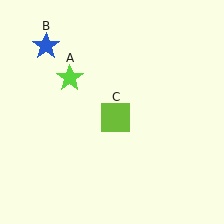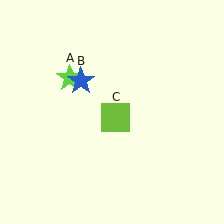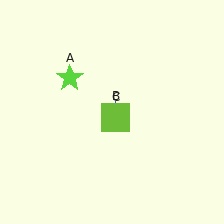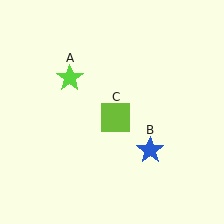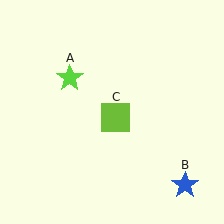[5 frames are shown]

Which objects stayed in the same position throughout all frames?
Lime star (object A) and lime square (object C) remained stationary.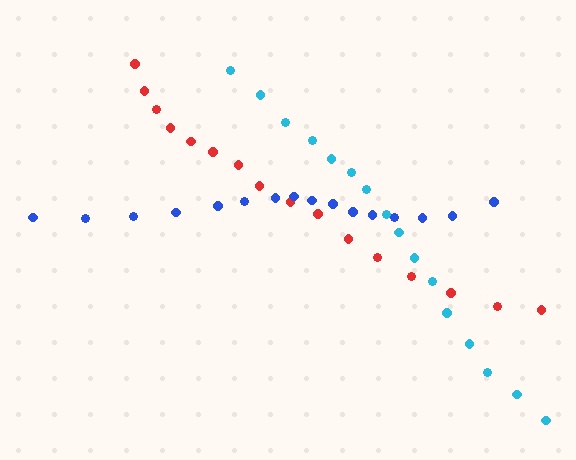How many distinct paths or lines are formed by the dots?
There are 3 distinct paths.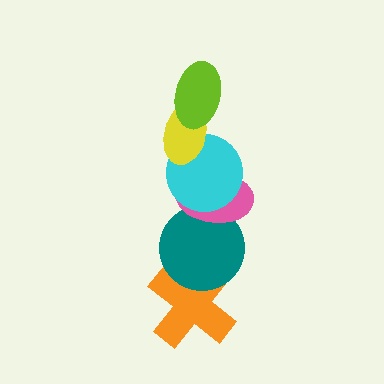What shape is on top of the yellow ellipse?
The lime ellipse is on top of the yellow ellipse.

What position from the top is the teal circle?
The teal circle is 5th from the top.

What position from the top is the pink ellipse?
The pink ellipse is 4th from the top.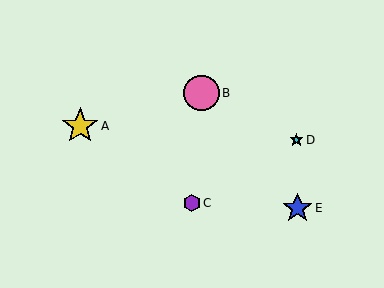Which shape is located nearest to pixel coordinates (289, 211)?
The blue star (labeled E) at (298, 208) is nearest to that location.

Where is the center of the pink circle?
The center of the pink circle is at (201, 93).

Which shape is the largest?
The yellow star (labeled A) is the largest.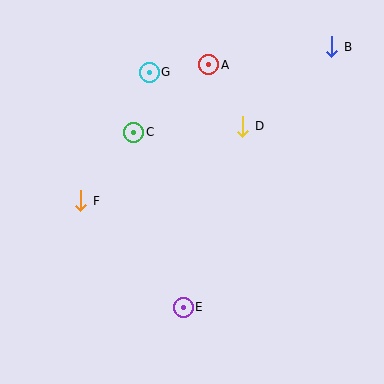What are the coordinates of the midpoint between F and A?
The midpoint between F and A is at (145, 133).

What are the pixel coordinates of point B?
Point B is at (332, 47).